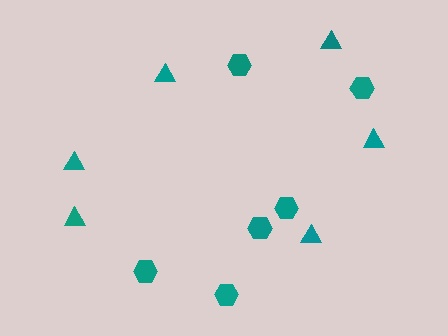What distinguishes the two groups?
There are 2 groups: one group of triangles (6) and one group of hexagons (6).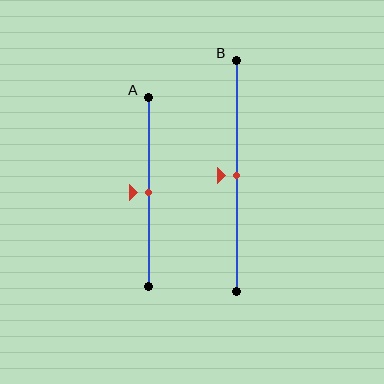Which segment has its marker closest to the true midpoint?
Segment A has its marker closest to the true midpoint.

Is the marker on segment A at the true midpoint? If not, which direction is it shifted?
Yes, the marker on segment A is at the true midpoint.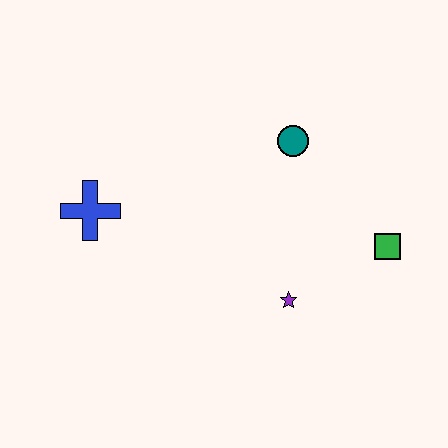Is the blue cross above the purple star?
Yes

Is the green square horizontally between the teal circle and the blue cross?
No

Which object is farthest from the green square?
The blue cross is farthest from the green square.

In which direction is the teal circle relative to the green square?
The teal circle is above the green square.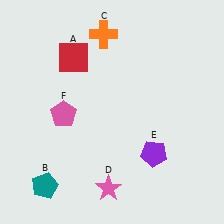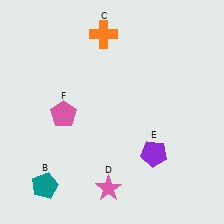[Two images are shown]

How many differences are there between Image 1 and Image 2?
There is 1 difference between the two images.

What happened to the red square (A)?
The red square (A) was removed in Image 2. It was in the top-left area of Image 1.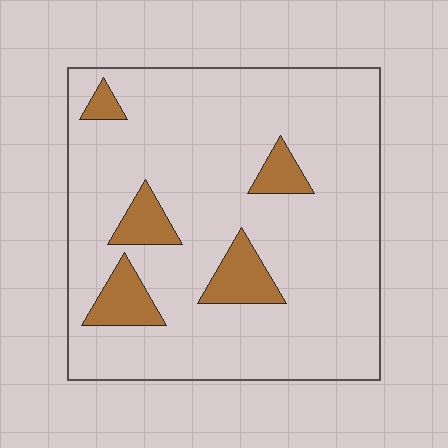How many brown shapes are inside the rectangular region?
5.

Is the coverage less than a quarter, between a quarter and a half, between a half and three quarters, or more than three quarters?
Less than a quarter.